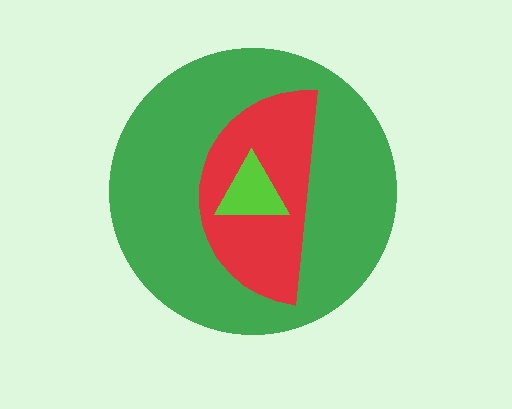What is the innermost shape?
The lime triangle.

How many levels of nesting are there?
3.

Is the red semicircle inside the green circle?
Yes.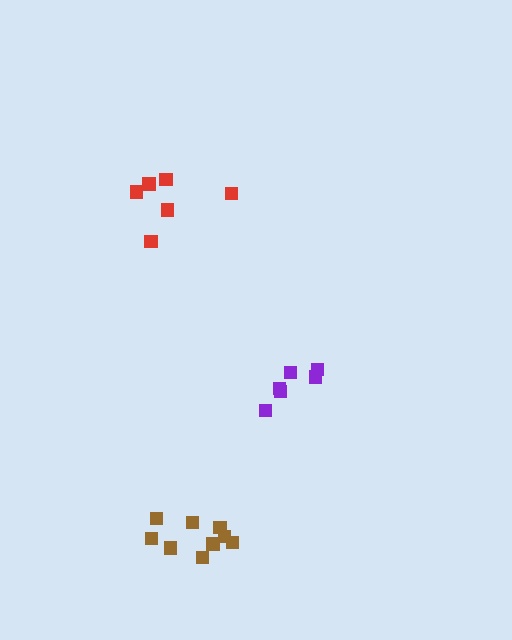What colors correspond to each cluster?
The clusters are colored: red, brown, purple.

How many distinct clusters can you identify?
There are 3 distinct clusters.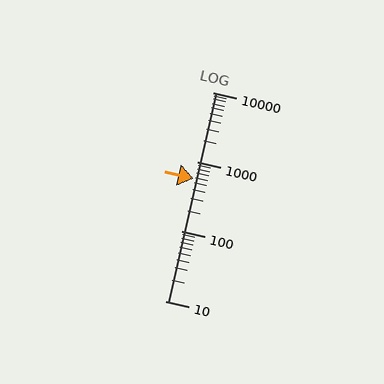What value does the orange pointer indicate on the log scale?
The pointer indicates approximately 570.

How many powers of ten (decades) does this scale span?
The scale spans 3 decades, from 10 to 10000.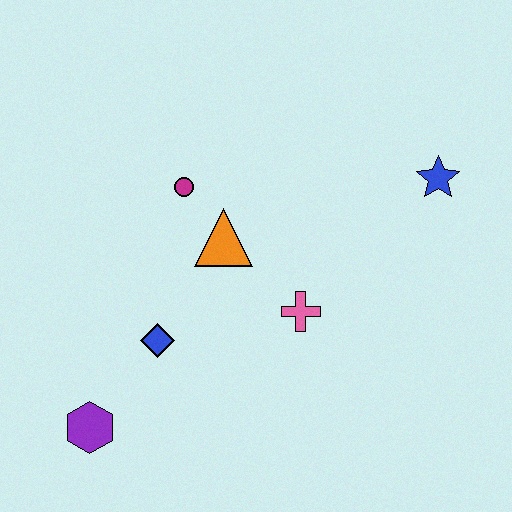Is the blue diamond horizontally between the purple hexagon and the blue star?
Yes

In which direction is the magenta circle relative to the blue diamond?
The magenta circle is above the blue diamond.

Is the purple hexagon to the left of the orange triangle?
Yes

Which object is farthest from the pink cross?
The purple hexagon is farthest from the pink cross.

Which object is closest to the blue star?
The pink cross is closest to the blue star.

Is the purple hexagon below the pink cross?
Yes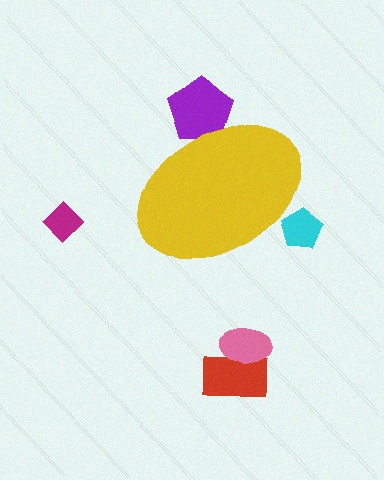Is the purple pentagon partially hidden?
Yes, the purple pentagon is partially hidden behind the yellow ellipse.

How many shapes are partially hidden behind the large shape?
2 shapes are partially hidden.